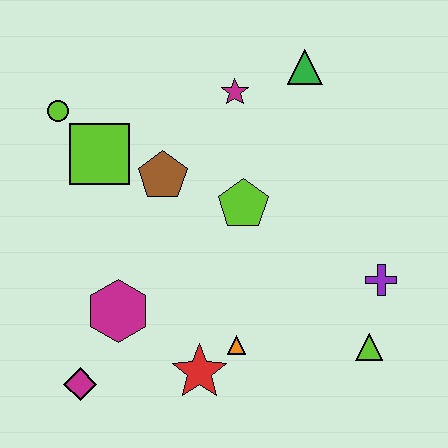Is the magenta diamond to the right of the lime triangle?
No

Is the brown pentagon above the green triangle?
No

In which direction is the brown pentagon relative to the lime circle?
The brown pentagon is to the right of the lime circle.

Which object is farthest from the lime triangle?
The lime circle is farthest from the lime triangle.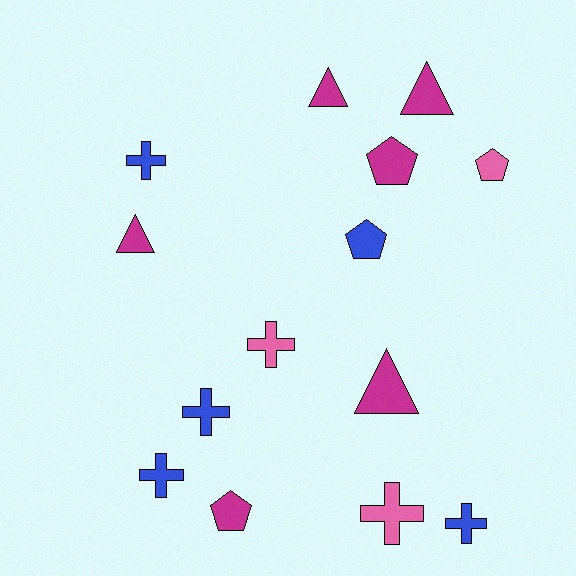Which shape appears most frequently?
Cross, with 6 objects.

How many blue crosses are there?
There are 4 blue crosses.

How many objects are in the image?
There are 14 objects.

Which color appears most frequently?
Magenta, with 6 objects.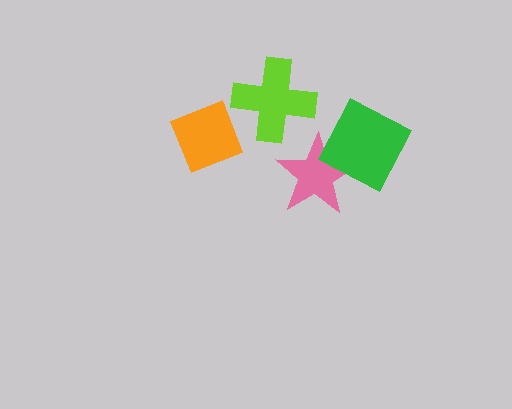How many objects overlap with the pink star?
1 object overlaps with the pink star.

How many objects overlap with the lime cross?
0 objects overlap with the lime cross.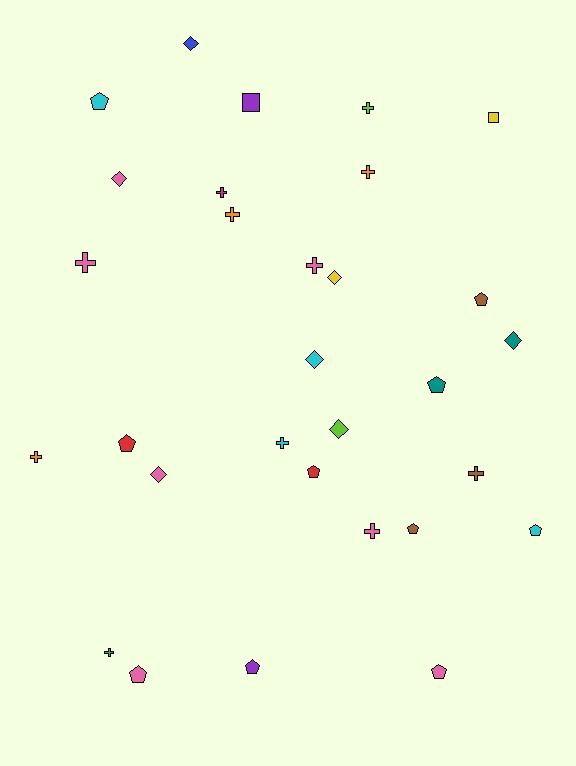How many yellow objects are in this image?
There are 2 yellow objects.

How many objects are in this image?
There are 30 objects.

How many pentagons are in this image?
There are 10 pentagons.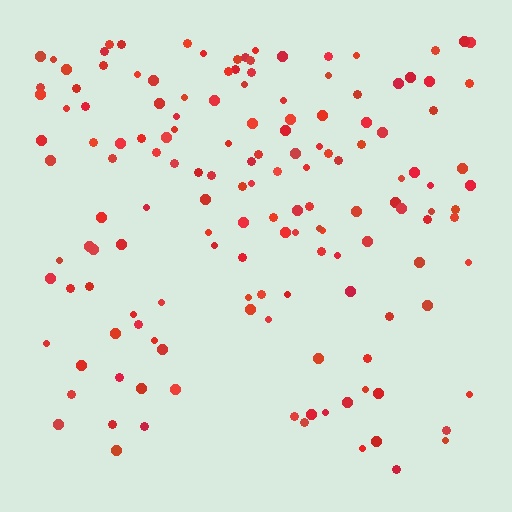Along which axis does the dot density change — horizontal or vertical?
Vertical.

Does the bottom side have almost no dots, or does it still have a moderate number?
Still a moderate number, just noticeably fewer than the top.